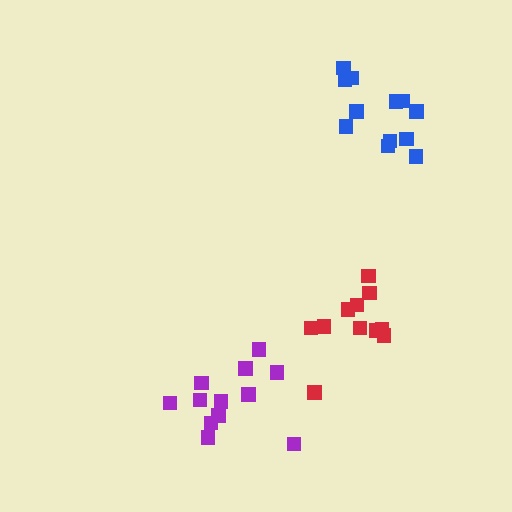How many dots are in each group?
Group 1: 12 dots, Group 2: 12 dots, Group 3: 12 dots (36 total).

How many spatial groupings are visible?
There are 3 spatial groupings.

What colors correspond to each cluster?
The clusters are colored: blue, purple, red.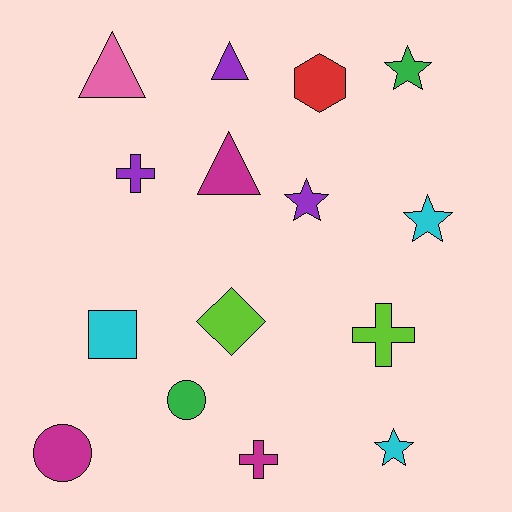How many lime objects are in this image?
There are 2 lime objects.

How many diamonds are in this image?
There is 1 diamond.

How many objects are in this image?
There are 15 objects.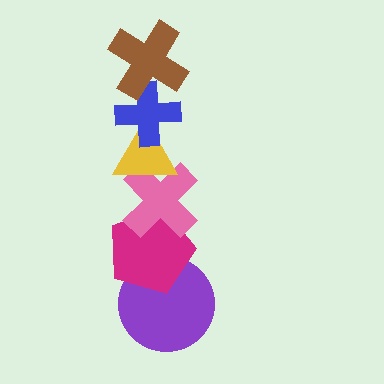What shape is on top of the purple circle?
The magenta pentagon is on top of the purple circle.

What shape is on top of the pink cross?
The yellow triangle is on top of the pink cross.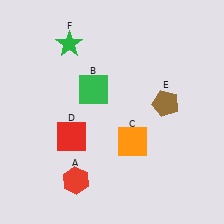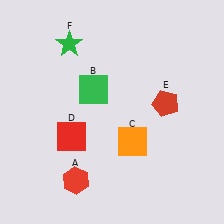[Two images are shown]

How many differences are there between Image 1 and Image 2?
There is 1 difference between the two images.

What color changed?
The pentagon (E) changed from brown in Image 1 to red in Image 2.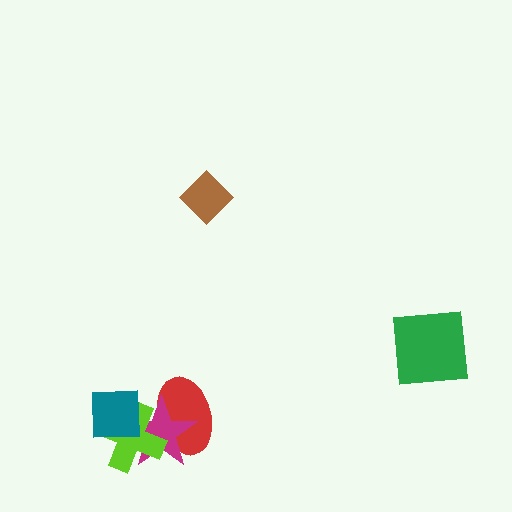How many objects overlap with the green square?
0 objects overlap with the green square.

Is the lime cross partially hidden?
Yes, it is partially covered by another shape.